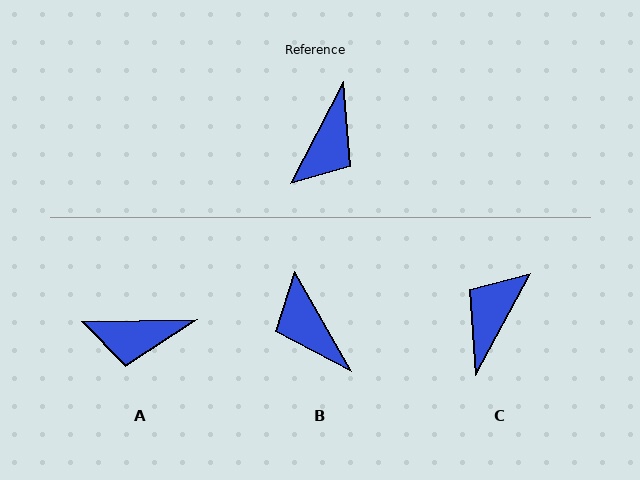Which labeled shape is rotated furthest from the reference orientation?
C, about 179 degrees away.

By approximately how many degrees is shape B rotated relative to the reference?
Approximately 123 degrees clockwise.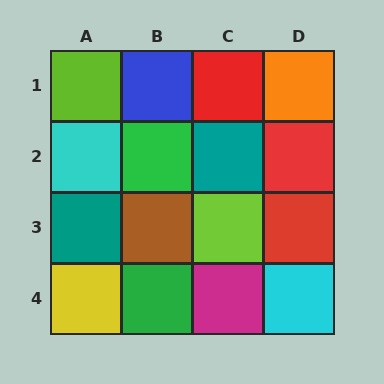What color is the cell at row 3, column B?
Brown.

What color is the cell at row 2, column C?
Teal.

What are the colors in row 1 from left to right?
Lime, blue, red, orange.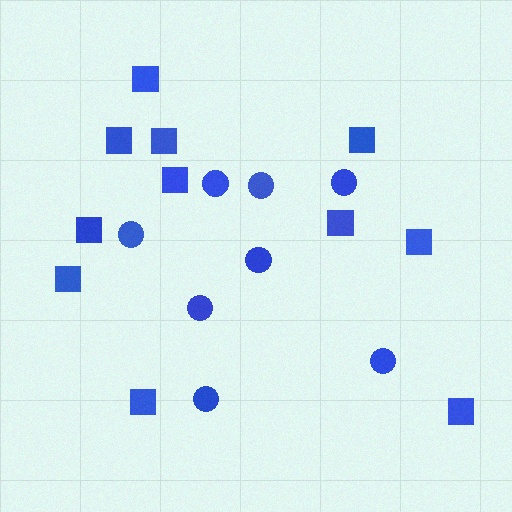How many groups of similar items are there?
There are 2 groups: one group of squares (11) and one group of circles (8).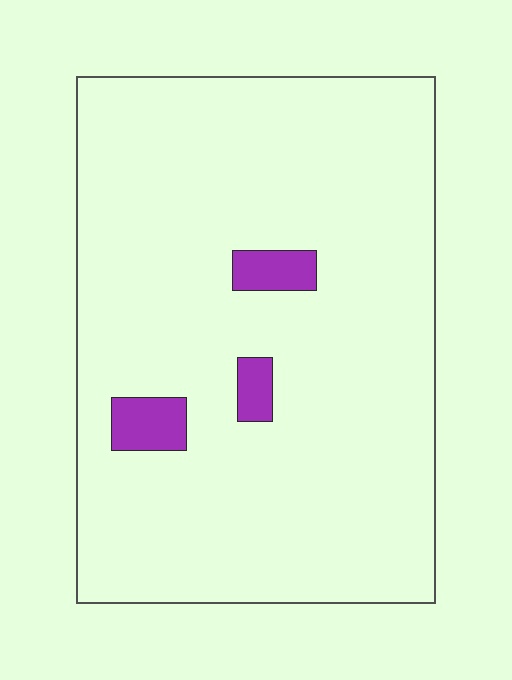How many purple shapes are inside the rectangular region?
3.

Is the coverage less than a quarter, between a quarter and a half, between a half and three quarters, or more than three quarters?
Less than a quarter.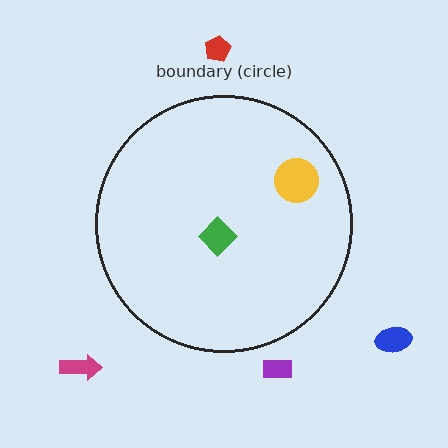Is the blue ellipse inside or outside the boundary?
Outside.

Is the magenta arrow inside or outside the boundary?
Outside.